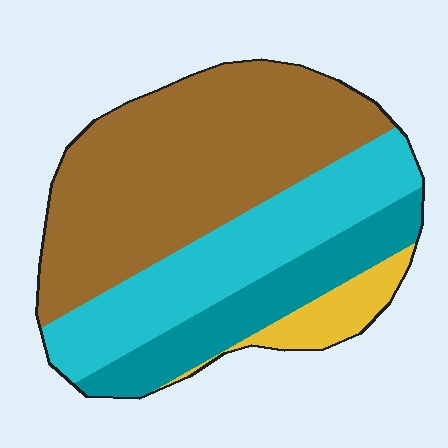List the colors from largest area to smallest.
From largest to smallest: brown, cyan, teal, yellow.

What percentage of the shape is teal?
Teal takes up about one sixth (1/6) of the shape.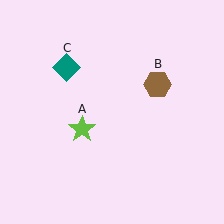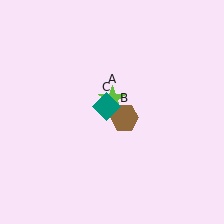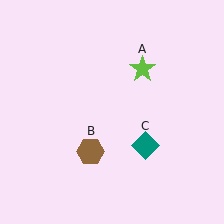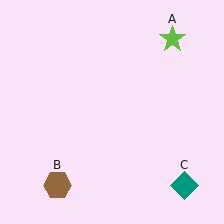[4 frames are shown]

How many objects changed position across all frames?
3 objects changed position: lime star (object A), brown hexagon (object B), teal diamond (object C).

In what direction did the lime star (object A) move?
The lime star (object A) moved up and to the right.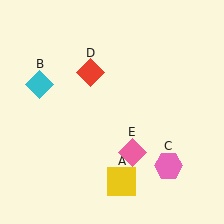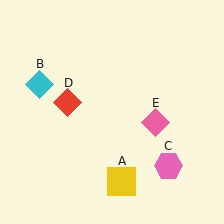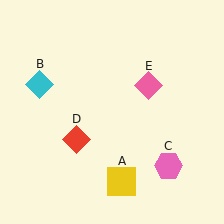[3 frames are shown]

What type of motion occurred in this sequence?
The red diamond (object D), pink diamond (object E) rotated counterclockwise around the center of the scene.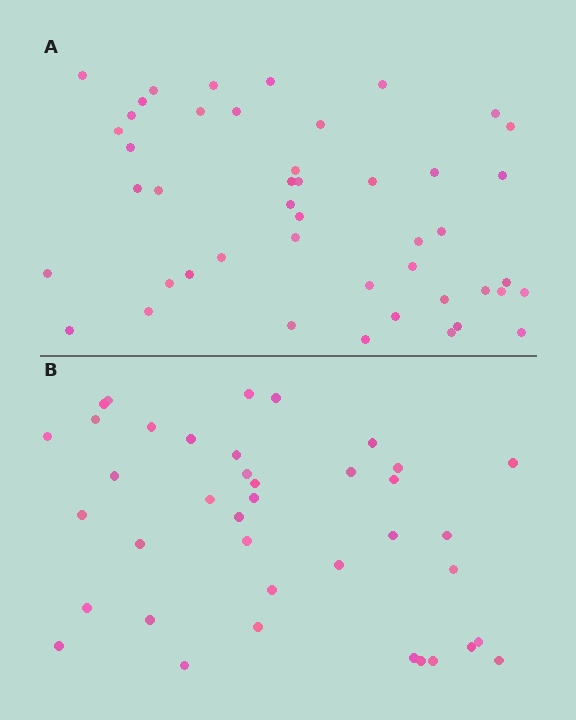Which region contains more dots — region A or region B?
Region A (the top region) has more dots.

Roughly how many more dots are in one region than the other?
Region A has roughly 8 or so more dots than region B.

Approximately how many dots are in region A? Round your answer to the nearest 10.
About 50 dots. (The exact count is 46, which rounds to 50.)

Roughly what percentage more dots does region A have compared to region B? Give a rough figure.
About 20% more.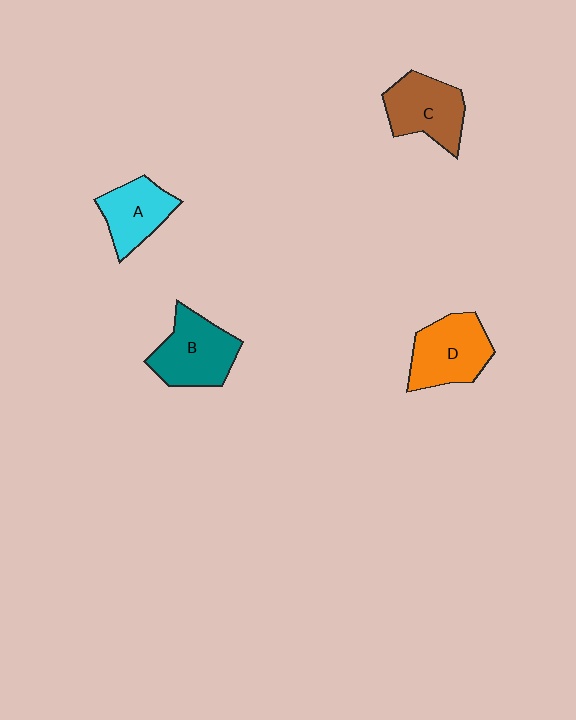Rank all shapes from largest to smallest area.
From largest to smallest: B (teal), D (orange), C (brown), A (cyan).